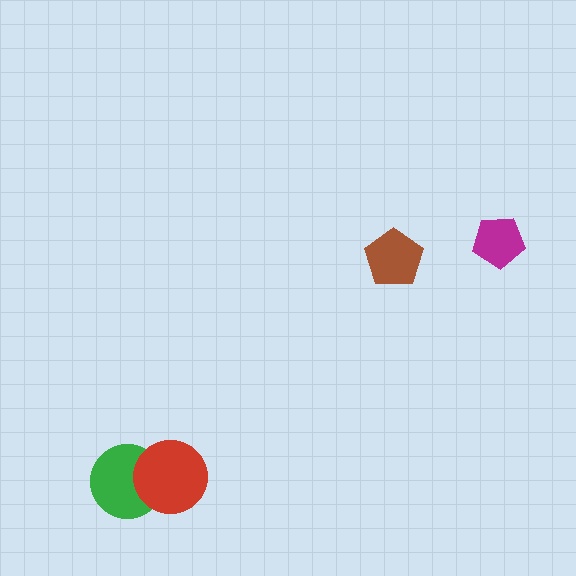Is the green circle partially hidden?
Yes, it is partially covered by another shape.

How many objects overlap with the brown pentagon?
0 objects overlap with the brown pentagon.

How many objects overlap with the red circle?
1 object overlaps with the red circle.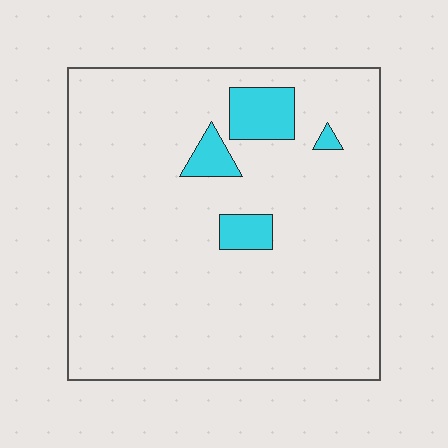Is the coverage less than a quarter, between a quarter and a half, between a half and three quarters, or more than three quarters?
Less than a quarter.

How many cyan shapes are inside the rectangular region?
4.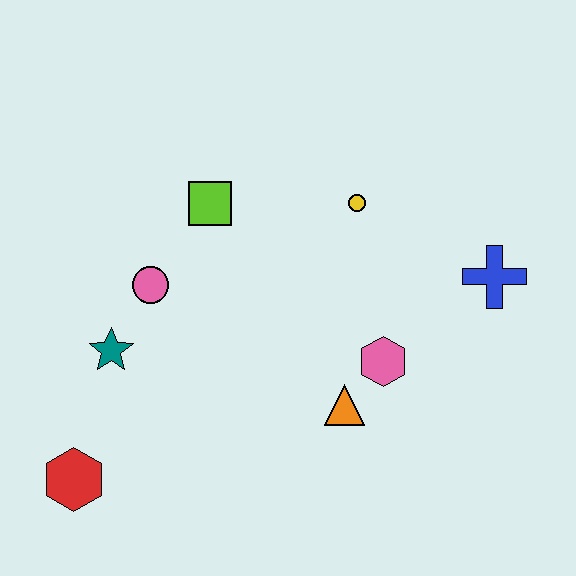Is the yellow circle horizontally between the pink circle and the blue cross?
Yes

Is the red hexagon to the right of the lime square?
No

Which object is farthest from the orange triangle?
The red hexagon is farthest from the orange triangle.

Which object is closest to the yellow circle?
The lime square is closest to the yellow circle.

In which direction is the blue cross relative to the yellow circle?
The blue cross is to the right of the yellow circle.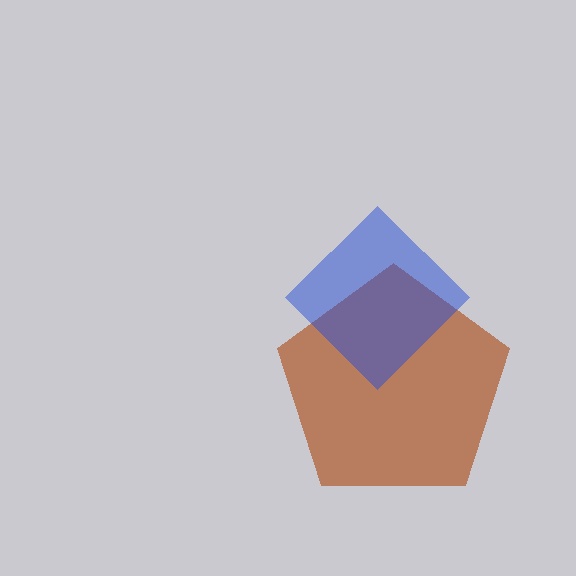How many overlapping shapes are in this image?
There are 2 overlapping shapes in the image.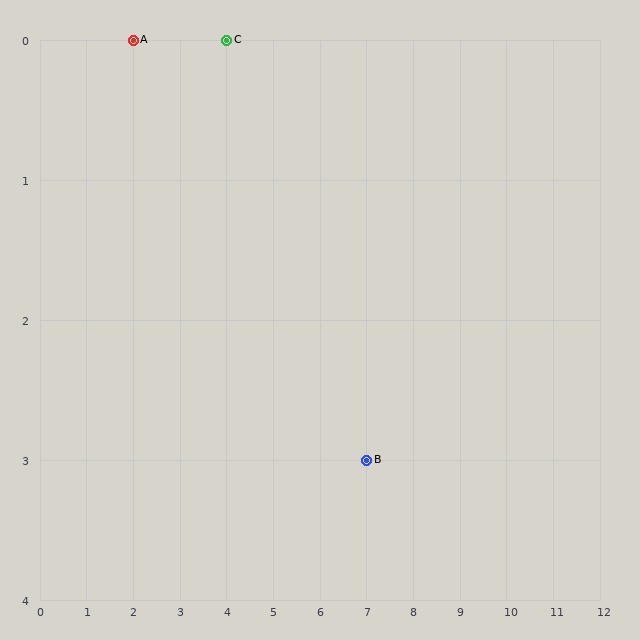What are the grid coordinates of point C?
Point C is at grid coordinates (4, 0).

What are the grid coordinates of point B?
Point B is at grid coordinates (7, 3).